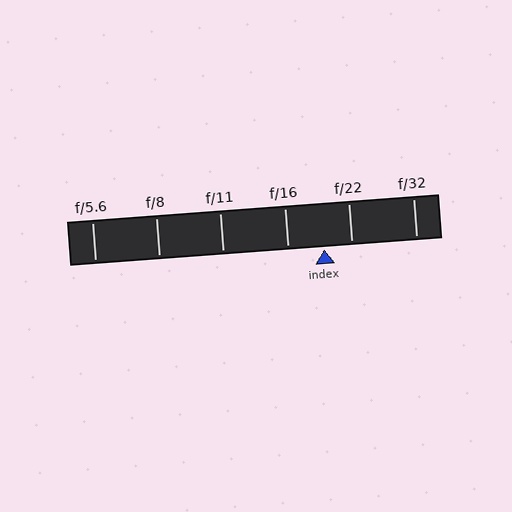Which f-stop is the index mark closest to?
The index mark is closest to f/22.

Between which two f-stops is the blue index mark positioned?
The index mark is between f/16 and f/22.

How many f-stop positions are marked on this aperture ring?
There are 6 f-stop positions marked.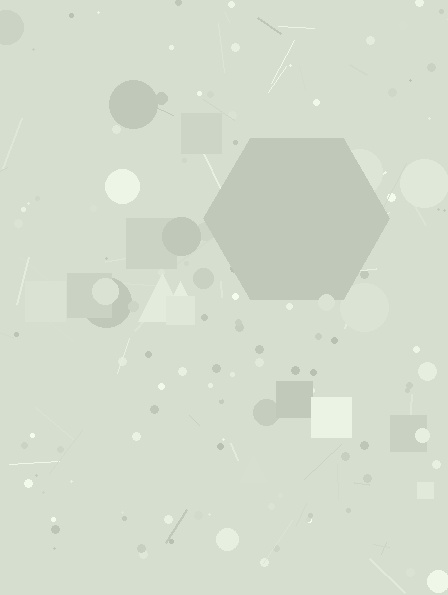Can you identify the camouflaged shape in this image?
The camouflaged shape is a hexagon.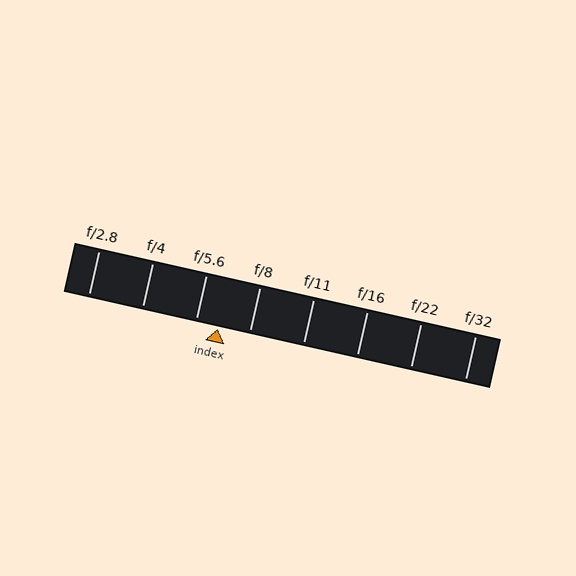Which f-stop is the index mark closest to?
The index mark is closest to f/5.6.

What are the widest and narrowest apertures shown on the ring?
The widest aperture shown is f/2.8 and the narrowest is f/32.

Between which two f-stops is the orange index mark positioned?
The index mark is between f/5.6 and f/8.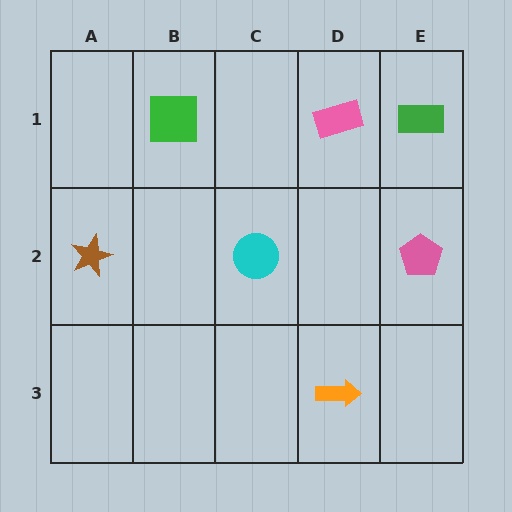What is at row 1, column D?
A pink rectangle.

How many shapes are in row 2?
3 shapes.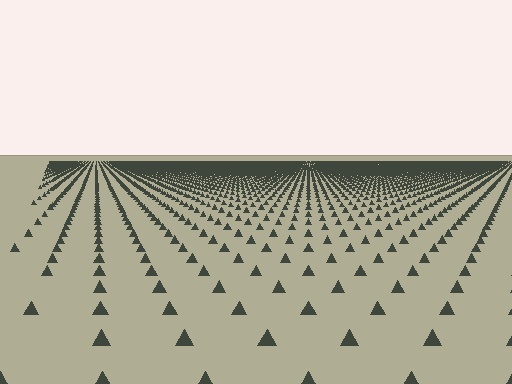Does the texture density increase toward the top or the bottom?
Density increases toward the top.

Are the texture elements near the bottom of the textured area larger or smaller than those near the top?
Larger. Near the bottom, elements are closer to the viewer and appear at a bigger on-screen size.